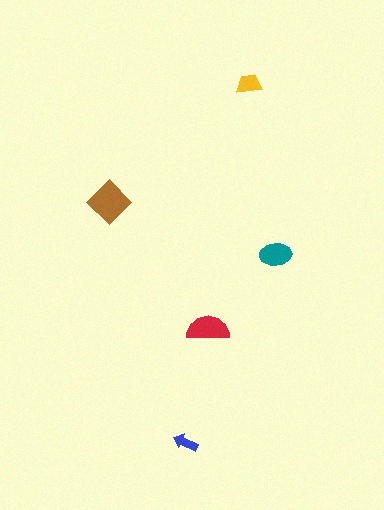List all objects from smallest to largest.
The blue arrow, the yellow trapezoid, the teal ellipse, the red semicircle, the brown diamond.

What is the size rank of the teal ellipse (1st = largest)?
3rd.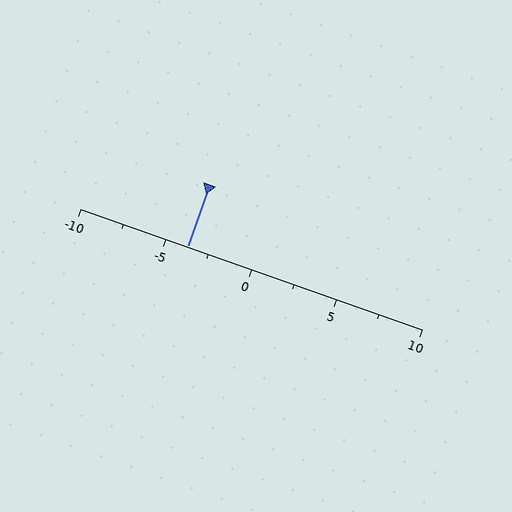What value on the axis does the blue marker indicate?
The marker indicates approximately -3.8.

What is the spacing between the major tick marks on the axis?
The major ticks are spaced 5 apart.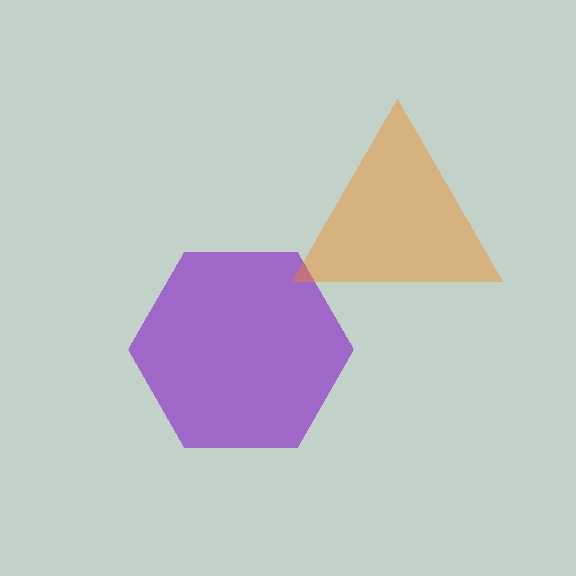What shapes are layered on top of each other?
The layered shapes are: a purple hexagon, an orange triangle.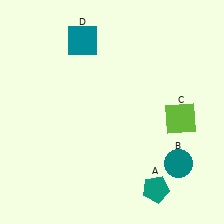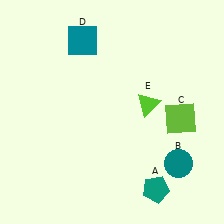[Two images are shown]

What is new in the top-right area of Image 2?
A lime triangle (E) was added in the top-right area of Image 2.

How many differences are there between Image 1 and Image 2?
There is 1 difference between the two images.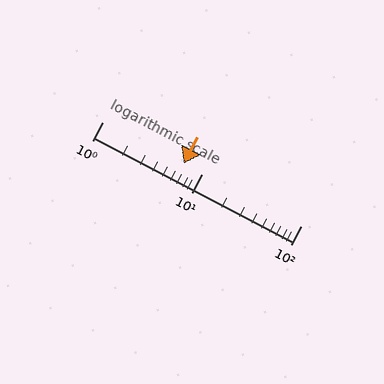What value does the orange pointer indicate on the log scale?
The pointer indicates approximately 6.6.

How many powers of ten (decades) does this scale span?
The scale spans 2 decades, from 1 to 100.